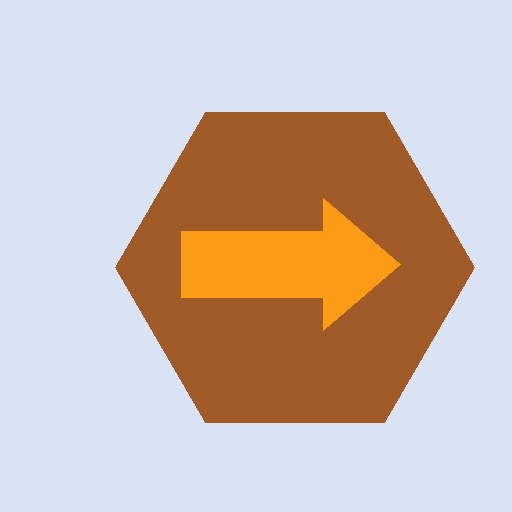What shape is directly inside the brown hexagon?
The orange arrow.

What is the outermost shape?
The brown hexagon.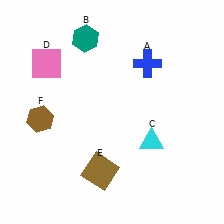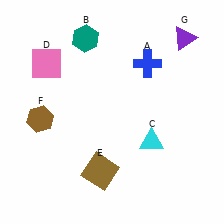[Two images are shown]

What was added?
A purple triangle (G) was added in Image 2.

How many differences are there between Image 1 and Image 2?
There is 1 difference between the two images.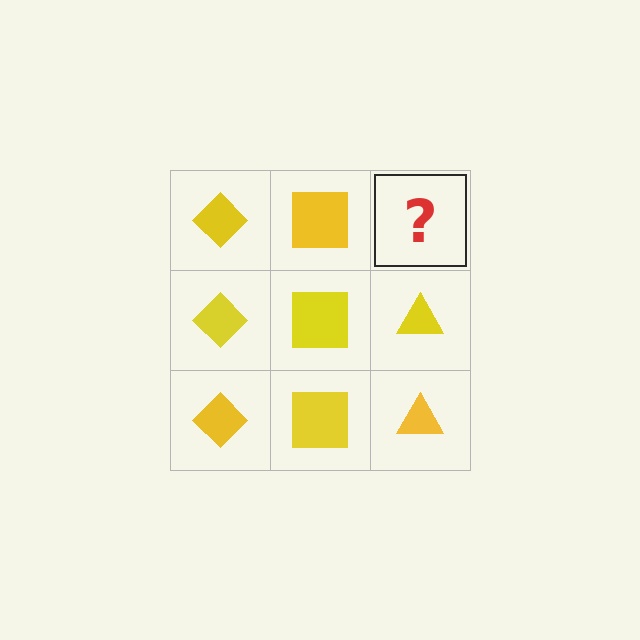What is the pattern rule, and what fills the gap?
The rule is that each column has a consistent shape. The gap should be filled with a yellow triangle.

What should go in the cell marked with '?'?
The missing cell should contain a yellow triangle.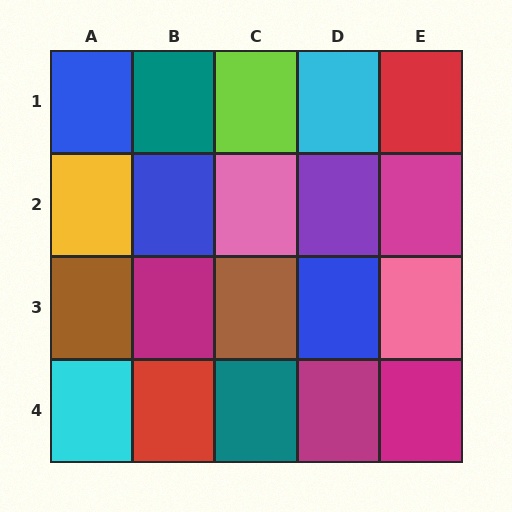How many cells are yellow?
1 cell is yellow.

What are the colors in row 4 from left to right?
Cyan, red, teal, magenta, magenta.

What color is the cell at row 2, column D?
Purple.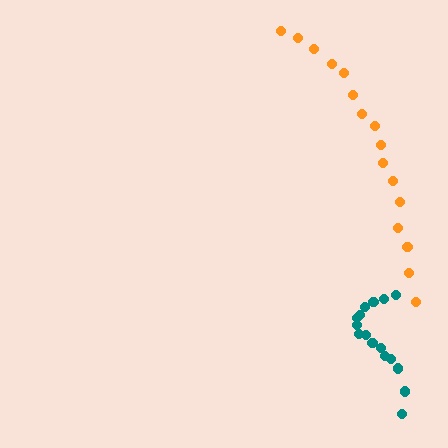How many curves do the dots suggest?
There are 2 distinct paths.